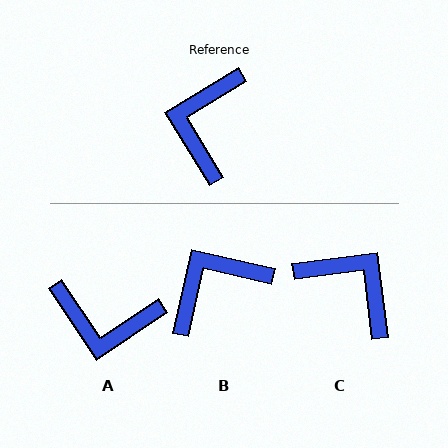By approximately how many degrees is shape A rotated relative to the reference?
Approximately 92 degrees counter-clockwise.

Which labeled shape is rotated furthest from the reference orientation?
C, about 114 degrees away.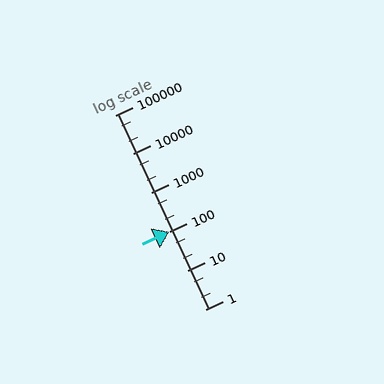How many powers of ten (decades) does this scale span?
The scale spans 5 decades, from 1 to 100000.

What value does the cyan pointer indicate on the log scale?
The pointer indicates approximately 97.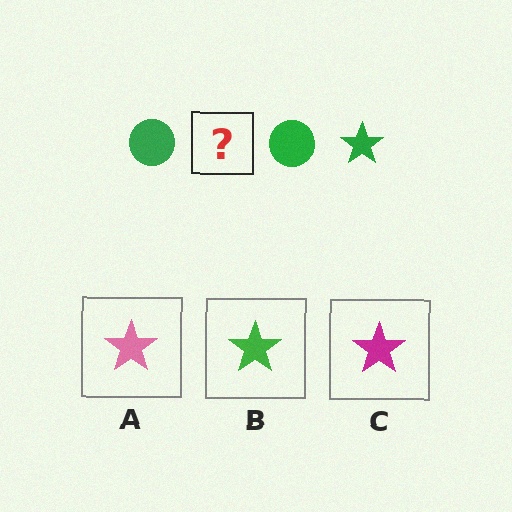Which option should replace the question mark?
Option B.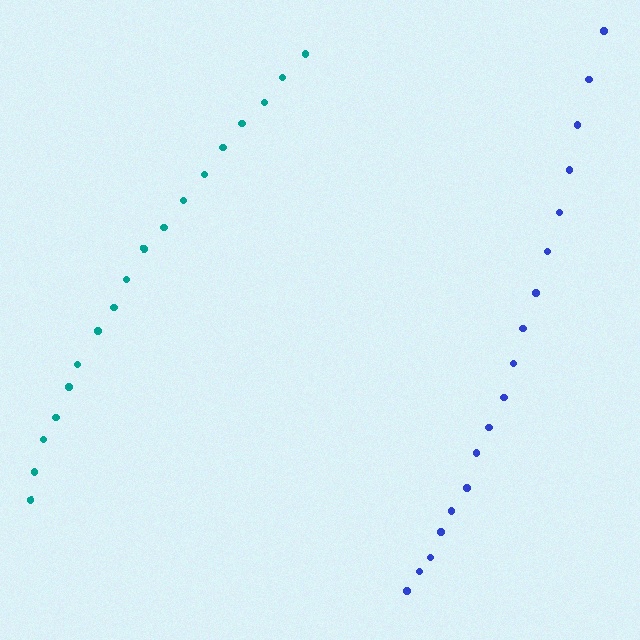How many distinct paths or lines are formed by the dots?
There are 2 distinct paths.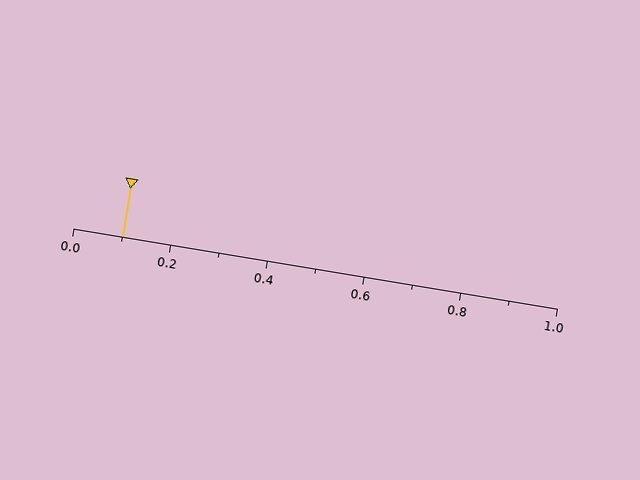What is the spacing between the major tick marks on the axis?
The major ticks are spaced 0.2 apart.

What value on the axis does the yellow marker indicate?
The marker indicates approximately 0.1.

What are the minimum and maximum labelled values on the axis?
The axis runs from 0.0 to 1.0.